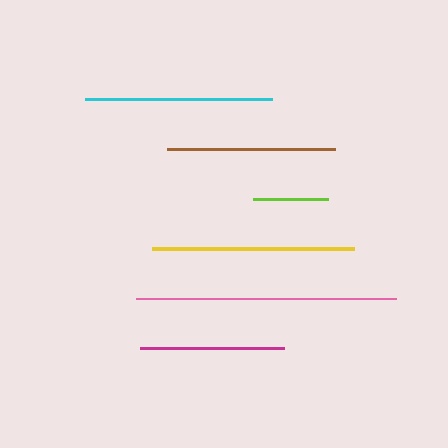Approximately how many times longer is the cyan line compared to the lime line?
The cyan line is approximately 2.5 times the length of the lime line.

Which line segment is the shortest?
The lime line is the shortest at approximately 74 pixels.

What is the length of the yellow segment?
The yellow segment is approximately 202 pixels long.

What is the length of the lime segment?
The lime segment is approximately 74 pixels long.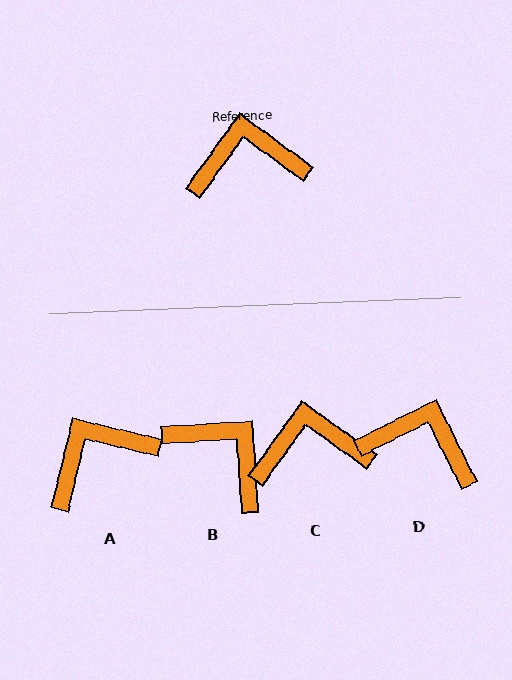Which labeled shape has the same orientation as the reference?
C.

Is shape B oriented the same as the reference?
No, it is off by about 50 degrees.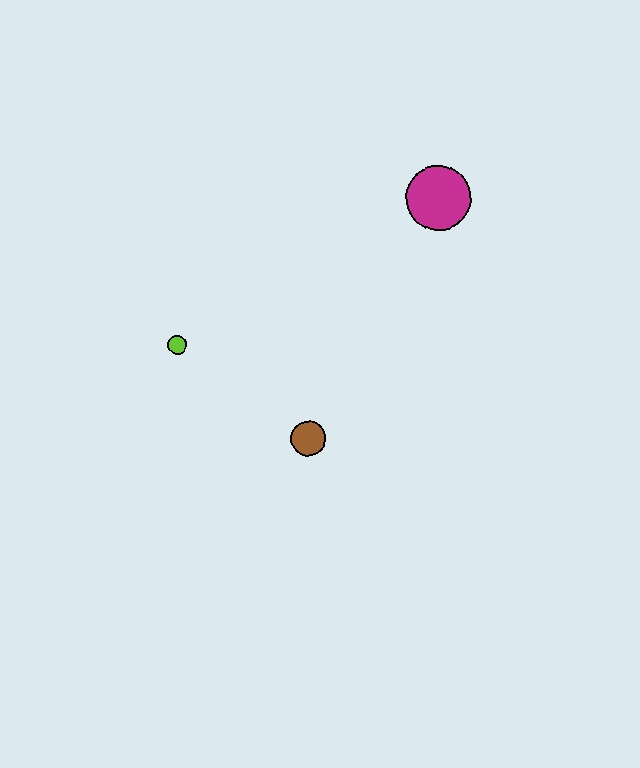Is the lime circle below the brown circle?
No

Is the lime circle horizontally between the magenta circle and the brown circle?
No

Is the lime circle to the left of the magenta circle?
Yes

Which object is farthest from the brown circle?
The magenta circle is farthest from the brown circle.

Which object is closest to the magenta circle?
The brown circle is closest to the magenta circle.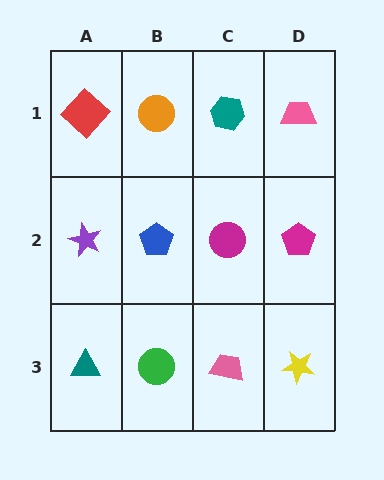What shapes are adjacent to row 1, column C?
A magenta circle (row 2, column C), an orange circle (row 1, column B), a pink trapezoid (row 1, column D).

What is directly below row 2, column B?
A green circle.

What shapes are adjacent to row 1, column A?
A purple star (row 2, column A), an orange circle (row 1, column B).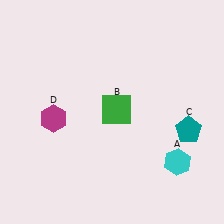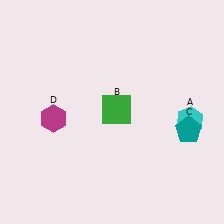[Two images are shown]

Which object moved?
The cyan hexagon (A) moved up.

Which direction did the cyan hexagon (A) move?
The cyan hexagon (A) moved up.